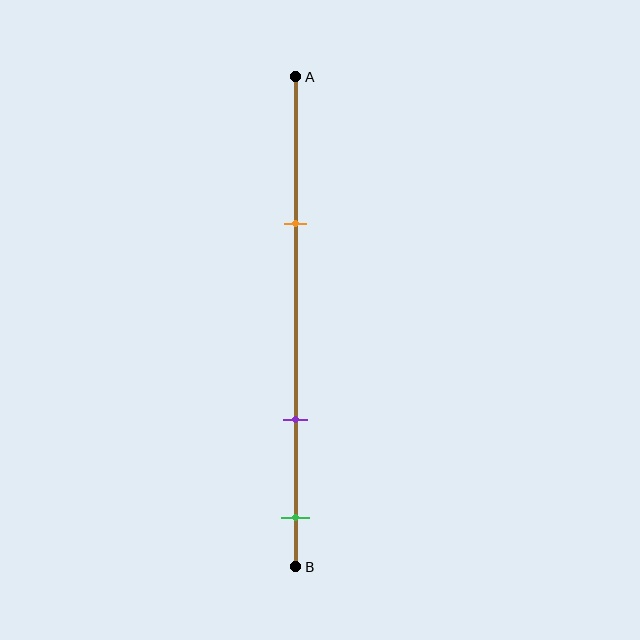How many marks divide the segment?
There are 3 marks dividing the segment.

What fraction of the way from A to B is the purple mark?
The purple mark is approximately 70% (0.7) of the way from A to B.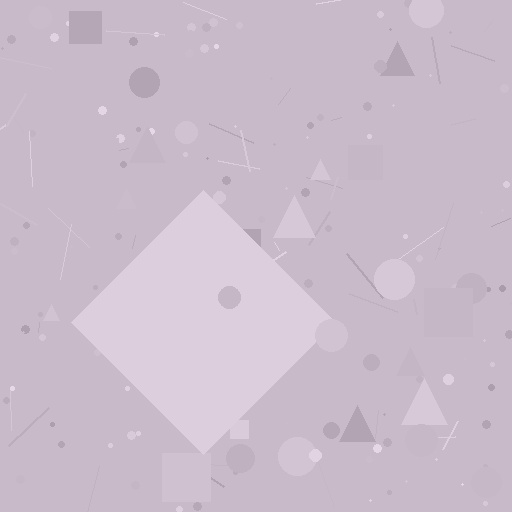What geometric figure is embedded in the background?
A diamond is embedded in the background.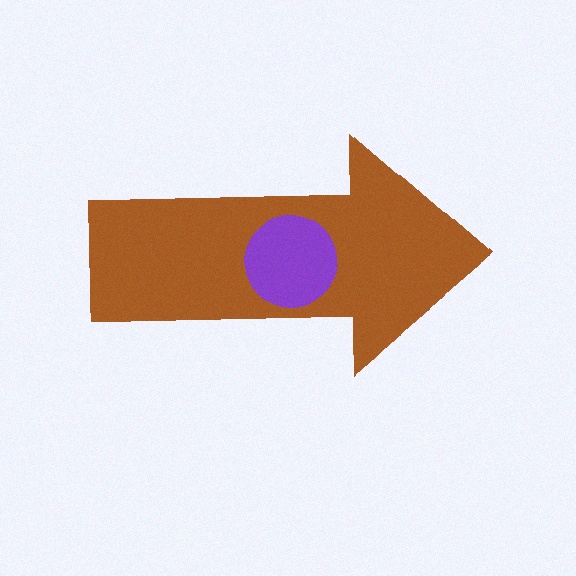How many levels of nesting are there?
2.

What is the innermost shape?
The purple circle.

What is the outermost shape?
The brown arrow.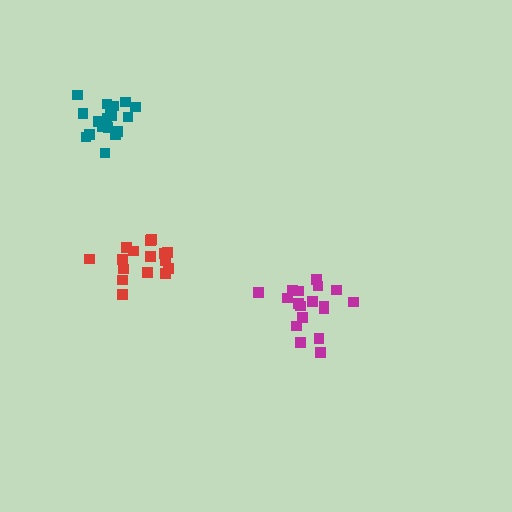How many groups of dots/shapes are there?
There are 3 groups.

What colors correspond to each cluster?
The clusters are colored: magenta, teal, red.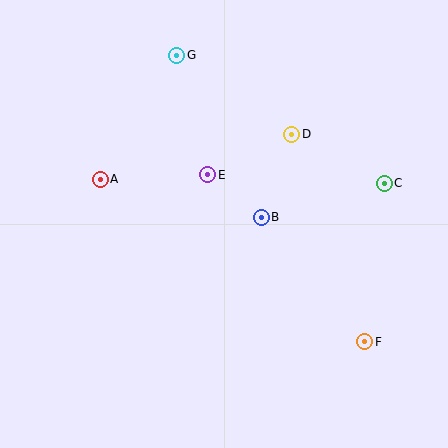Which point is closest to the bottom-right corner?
Point F is closest to the bottom-right corner.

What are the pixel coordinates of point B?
Point B is at (261, 217).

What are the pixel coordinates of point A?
Point A is at (100, 179).